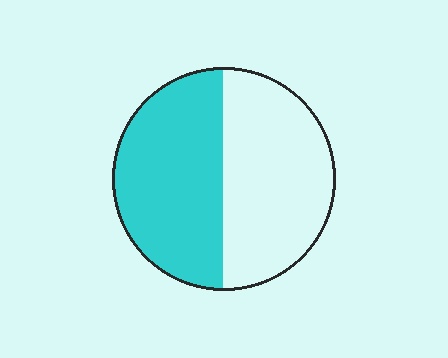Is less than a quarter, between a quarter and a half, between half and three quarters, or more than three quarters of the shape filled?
Between a quarter and a half.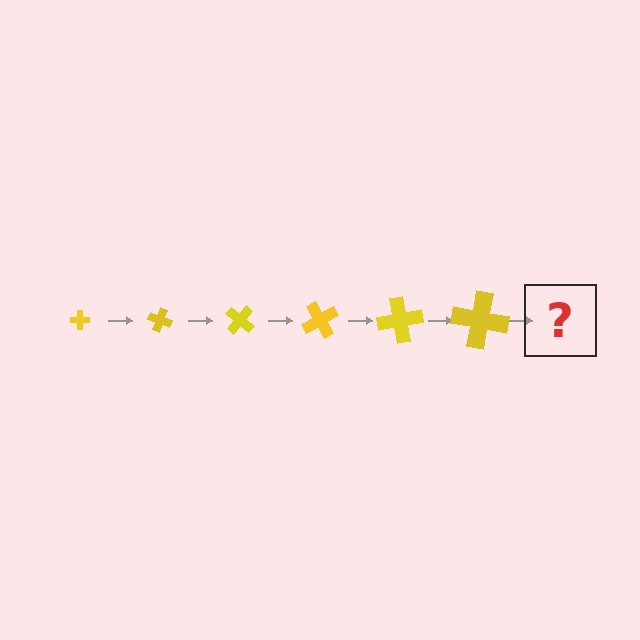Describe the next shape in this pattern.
It should be a cross, larger than the previous one and rotated 120 degrees from the start.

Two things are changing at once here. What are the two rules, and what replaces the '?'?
The two rules are that the cross grows larger each step and it rotates 20 degrees each step. The '?' should be a cross, larger than the previous one and rotated 120 degrees from the start.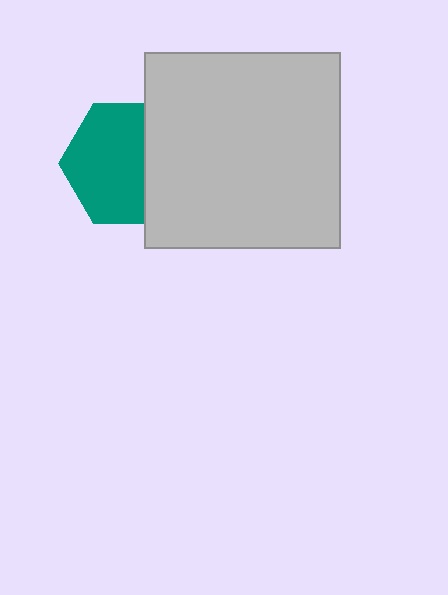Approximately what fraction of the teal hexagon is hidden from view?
Roughly 35% of the teal hexagon is hidden behind the light gray square.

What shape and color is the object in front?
The object in front is a light gray square.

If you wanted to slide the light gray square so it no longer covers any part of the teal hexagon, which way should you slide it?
Slide it right — that is the most direct way to separate the two shapes.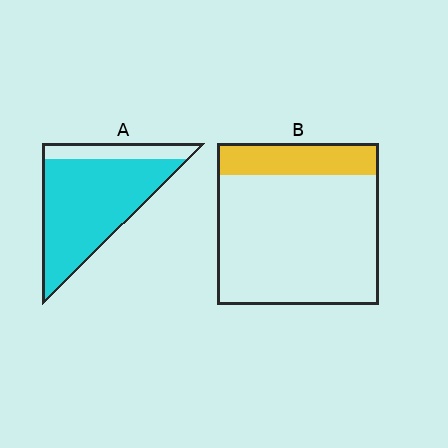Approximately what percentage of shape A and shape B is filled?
A is approximately 80% and B is approximately 20%.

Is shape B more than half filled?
No.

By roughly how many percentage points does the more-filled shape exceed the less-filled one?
By roughly 60 percentage points (A over B).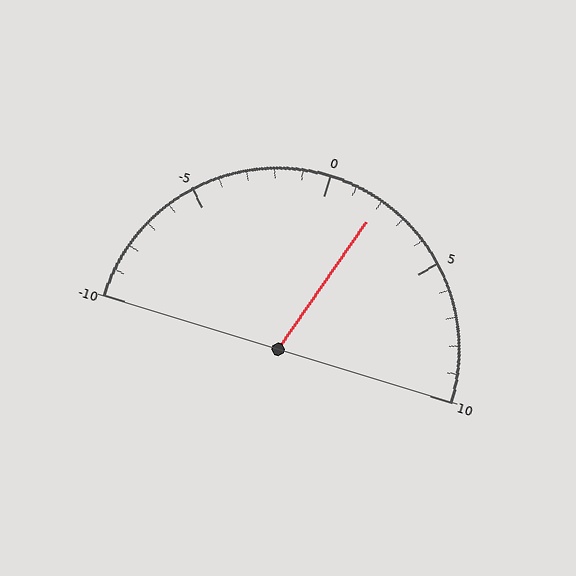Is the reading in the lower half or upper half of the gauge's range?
The reading is in the upper half of the range (-10 to 10).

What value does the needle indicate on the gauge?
The needle indicates approximately 2.